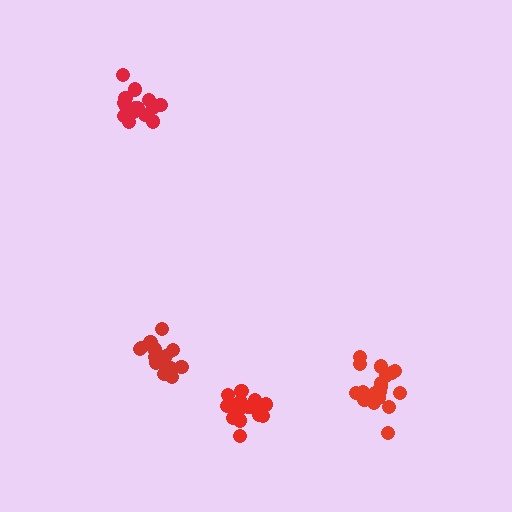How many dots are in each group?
Group 1: 19 dots, Group 2: 18 dots, Group 3: 19 dots, Group 4: 17 dots (73 total).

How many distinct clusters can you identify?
There are 4 distinct clusters.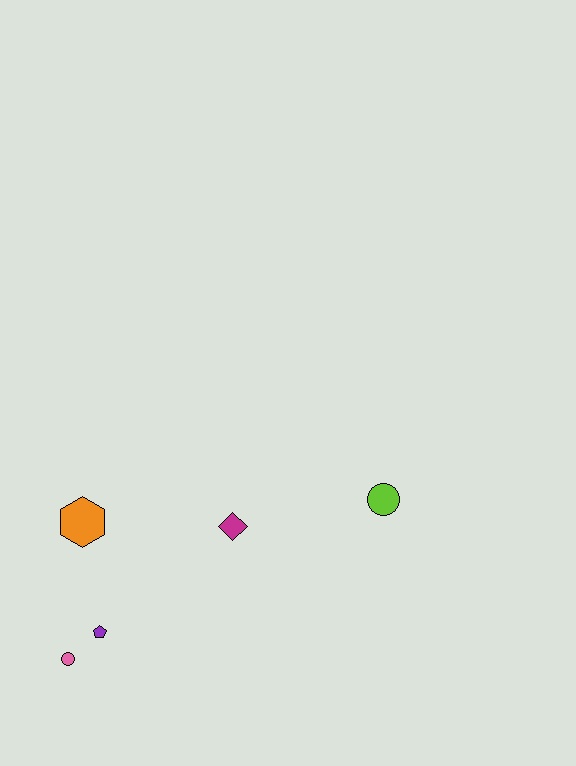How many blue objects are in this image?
There are no blue objects.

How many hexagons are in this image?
There is 1 hexagon.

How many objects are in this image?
There are 5 objects.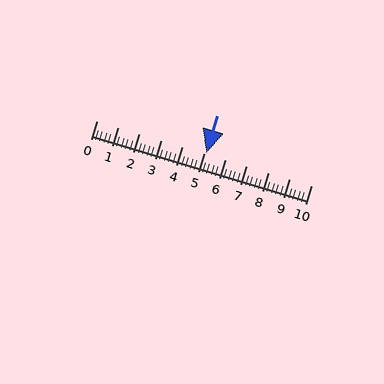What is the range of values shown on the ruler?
The ruler shows values from 0 to 10.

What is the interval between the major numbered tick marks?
The major tick marks are spaced 1 units apart.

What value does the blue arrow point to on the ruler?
The blue arrow points to approximately 5.1.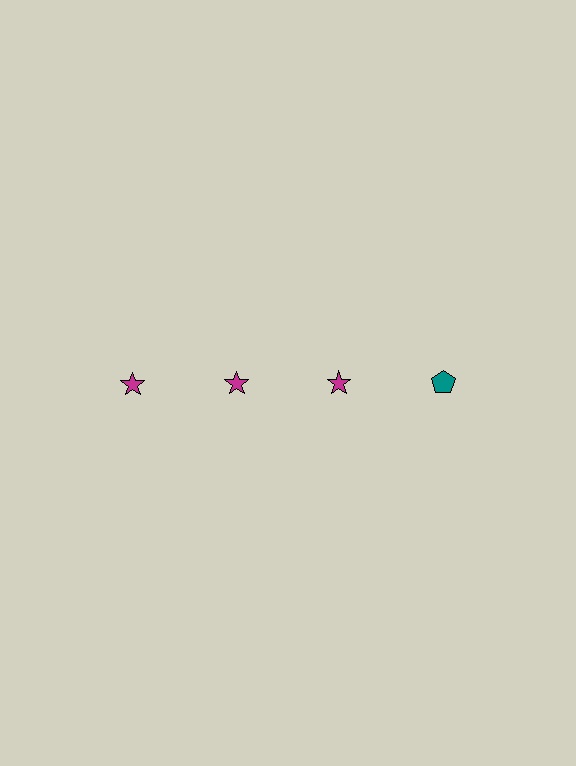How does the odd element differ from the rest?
It differs in both color (teal instead of magenta) and shape (pentagon instead of star).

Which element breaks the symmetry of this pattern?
The teal pentagon in the top row, second from right column breaks the symmetry. All other shapes are magenta stars.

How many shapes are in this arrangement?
There are 4 shapes arranged in a grid pattern.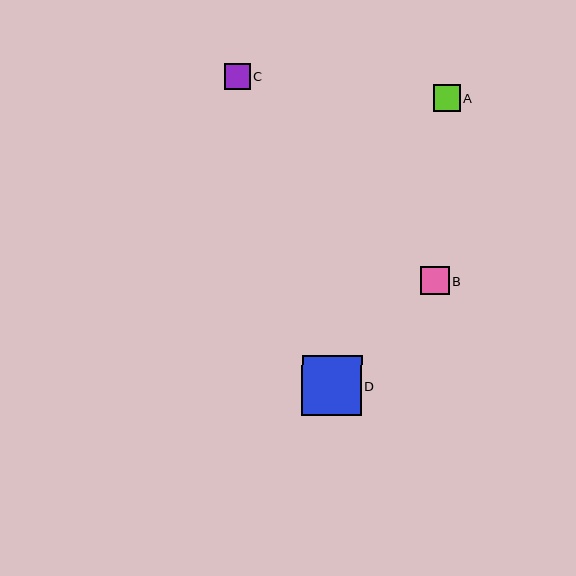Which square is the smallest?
Square C is the smallest with a size of approximately 26 pixels.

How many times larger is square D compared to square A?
Square D is approximately 2.2 times the size of square A.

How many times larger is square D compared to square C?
Square D is approximately 2.3 times the size of square C.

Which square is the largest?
Square D is the largest with a size of approximately 60 pixels.